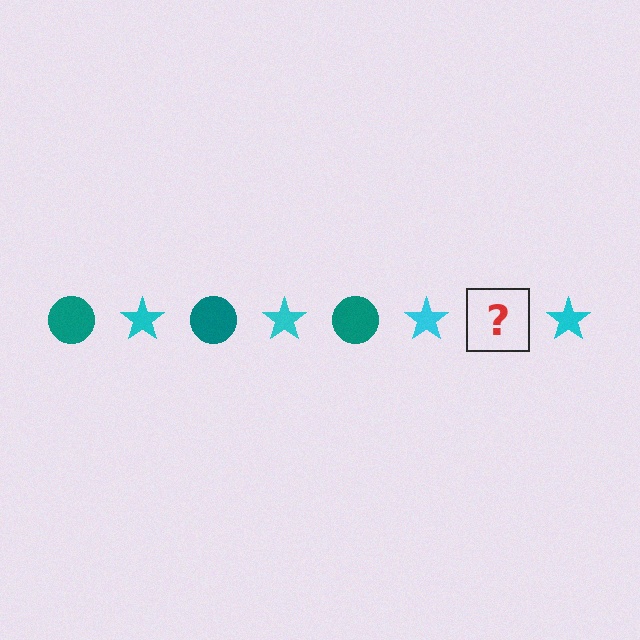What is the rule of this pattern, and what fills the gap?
The rule is that the pattern alternates between teal circle and cyan star. The gap should be filled with a teal circle.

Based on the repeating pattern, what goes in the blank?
The blank should be a teal circle.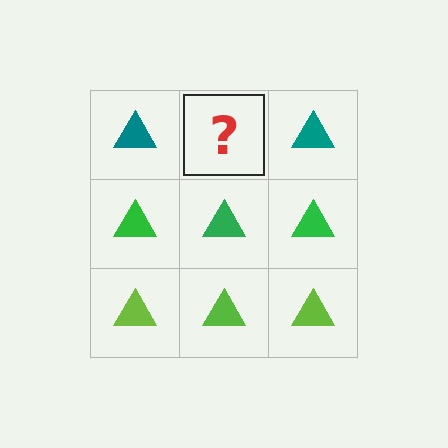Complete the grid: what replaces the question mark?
The question mark should be replaced with a teal triangle.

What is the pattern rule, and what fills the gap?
The rule is that each row has a consistent color. The gap should be filled with a teal triangle.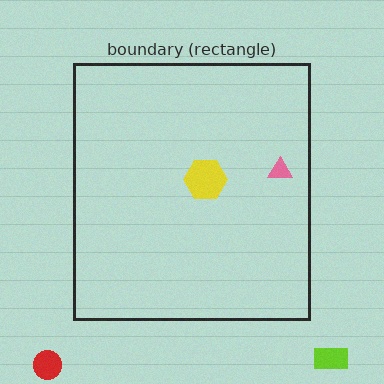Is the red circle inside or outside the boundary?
Outside.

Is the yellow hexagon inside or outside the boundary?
Inside.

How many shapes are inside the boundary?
2 inside, 2 outside.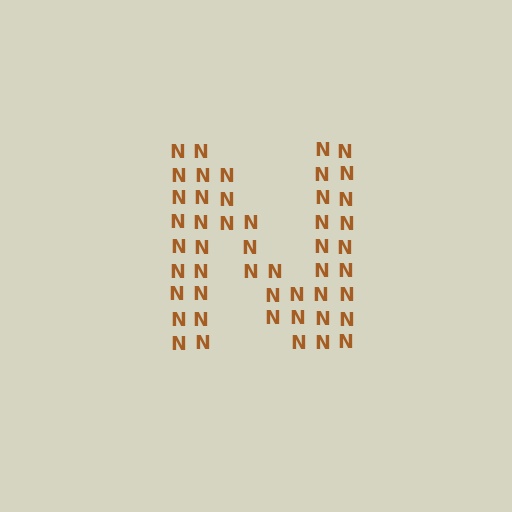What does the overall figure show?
The overall figure shows the letter N.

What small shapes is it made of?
It is made of small letter N's.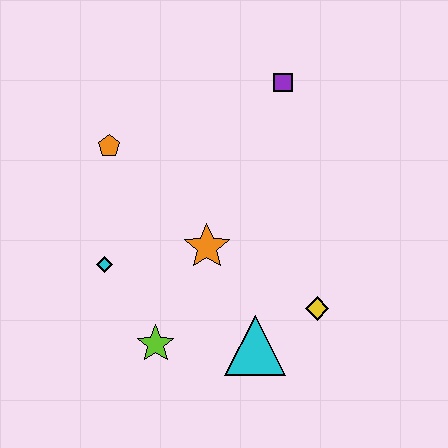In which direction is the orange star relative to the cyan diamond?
The orange star is to the right of the cyan diamond.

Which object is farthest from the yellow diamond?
The orange pentagon is farthest from the yellow diamond.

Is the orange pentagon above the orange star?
Yes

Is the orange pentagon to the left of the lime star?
Yes